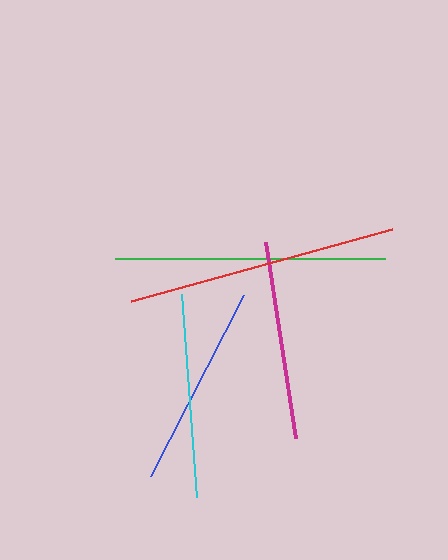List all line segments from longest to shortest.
From longest to shortest: red, green, blue, cyan, magenta.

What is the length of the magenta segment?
The magenta segment is approximately 198 pixels long.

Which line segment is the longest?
The red line is the longest at approximately 270 pixels.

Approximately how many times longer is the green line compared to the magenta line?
The green line is approximately 1.4 times the length of the magenta line.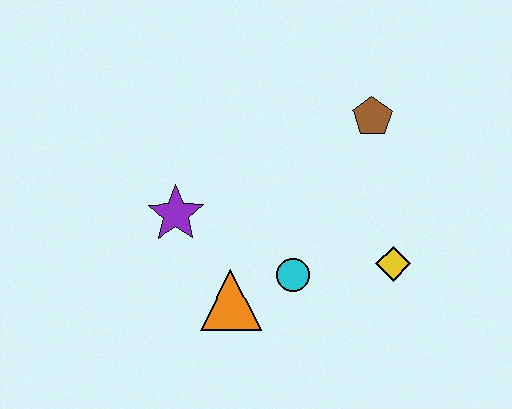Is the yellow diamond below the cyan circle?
No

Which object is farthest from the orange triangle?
The brown pentagon is farthest from the orange triangle.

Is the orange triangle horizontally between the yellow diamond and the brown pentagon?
No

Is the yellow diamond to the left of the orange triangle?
No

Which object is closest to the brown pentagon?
The yellow diamond is closest to the brown pentagon.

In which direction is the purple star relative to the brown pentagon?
The purple star is to the left of the brown pentagon.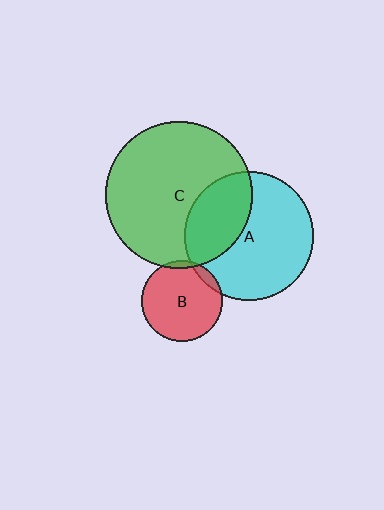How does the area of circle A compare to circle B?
Approximately 2.5 times.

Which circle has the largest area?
Circle C (green).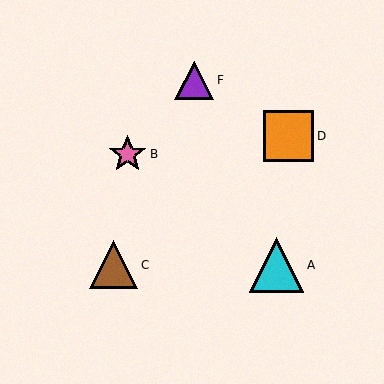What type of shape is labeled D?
Shape D is an orange square.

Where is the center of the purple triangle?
The center of the purple triangle is at (194, 80).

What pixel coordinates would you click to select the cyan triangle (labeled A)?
Click at (276, 265) to select the cyan triangle A.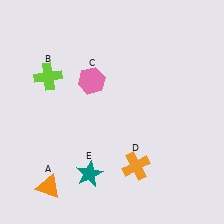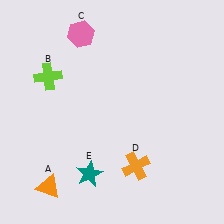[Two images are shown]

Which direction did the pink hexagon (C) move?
The pink hexagon (C) moved up.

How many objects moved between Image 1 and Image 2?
1 object moved between the two images.